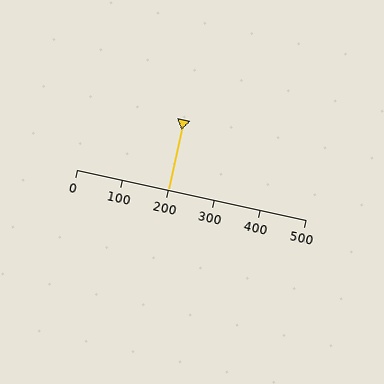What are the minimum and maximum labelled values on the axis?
The axis runs from 0 to 500.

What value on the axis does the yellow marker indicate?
The marker indicates approximately 200.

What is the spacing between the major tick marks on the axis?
The major ticks are spaced 100 apart.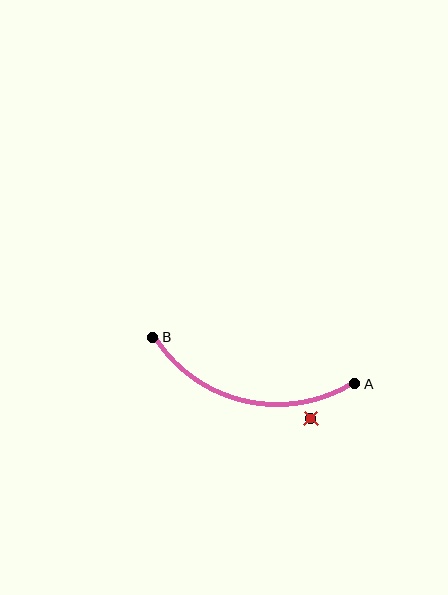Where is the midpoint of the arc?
The arc midpoint is the point on the curve farthest from the straight line joining A and B. It sits below that line.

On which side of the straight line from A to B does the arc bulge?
The arc bulges below the straight line connecting A and B.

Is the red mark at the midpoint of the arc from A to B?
No — the red mark does not lie on the arc at all. It sits slightly outside the curve.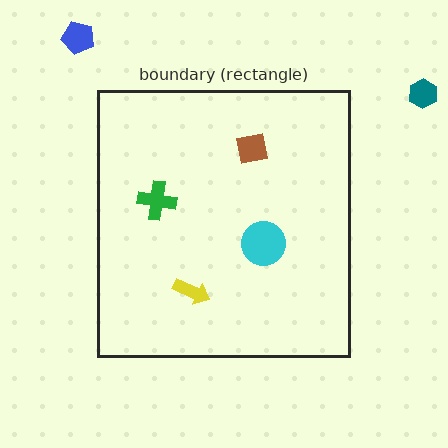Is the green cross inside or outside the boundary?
Inside.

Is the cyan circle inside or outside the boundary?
Inside.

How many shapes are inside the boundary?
4 inside, 2 outside.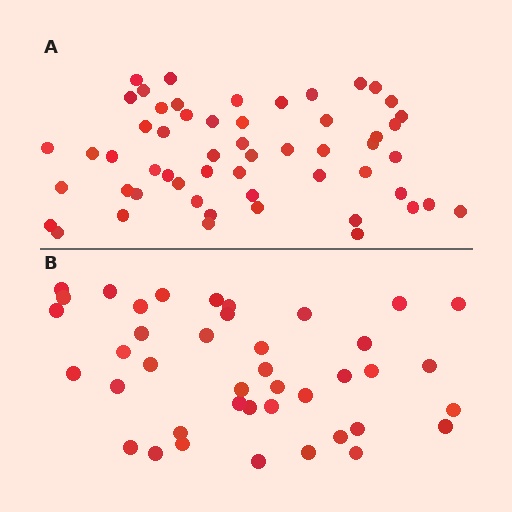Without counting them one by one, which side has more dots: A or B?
Region A (the top region) has more dots.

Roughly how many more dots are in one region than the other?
Region A has approximately 15 more dots than region B.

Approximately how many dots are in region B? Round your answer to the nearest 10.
About 40 dots. (The exact count is 41, which rounds to 40.)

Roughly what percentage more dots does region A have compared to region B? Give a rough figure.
About 35% more.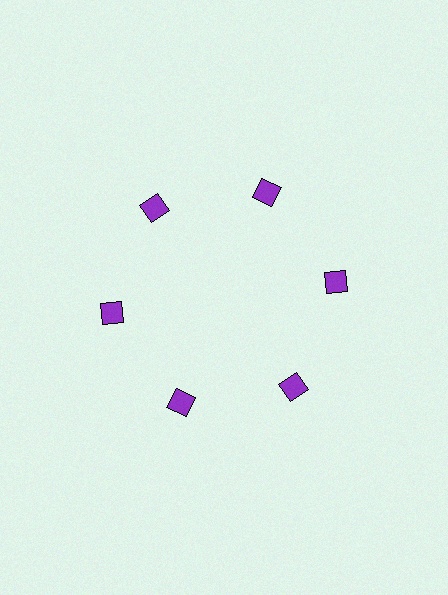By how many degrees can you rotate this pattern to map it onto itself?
The pattern maps onto itself every 60 degrees of rotation.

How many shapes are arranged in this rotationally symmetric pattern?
There are 6 shapes, arranged in 6 groups of 1.